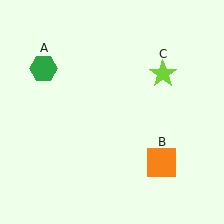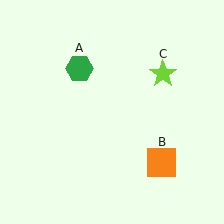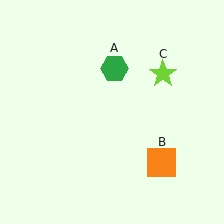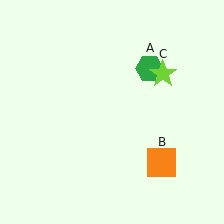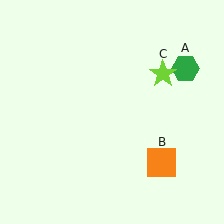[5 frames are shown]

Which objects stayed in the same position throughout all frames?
Orange square (object B) and lime star (object C) remained stationary.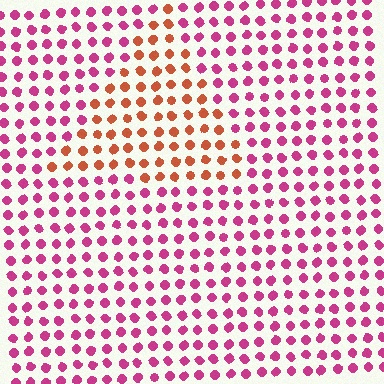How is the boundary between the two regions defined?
The boundary is defined purely by a slight shift in hue (about 47 degrees). Spacing, size, and orientation are identical on both sides.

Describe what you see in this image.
The image is filled with small magenta elements in a uniform arrangement. A triangle-shaped region is visible where the elements are tinted to a slightly different hue, forming a subtle color boundary.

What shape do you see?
I see a triangle.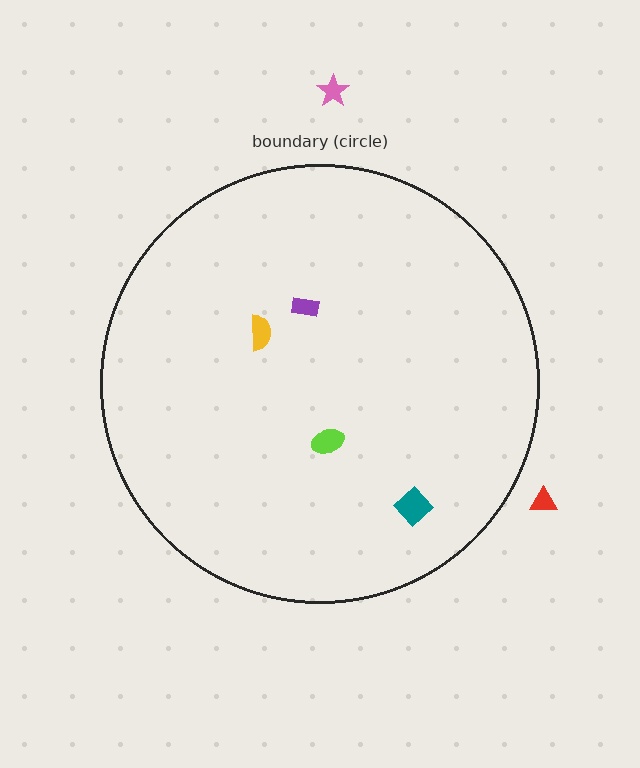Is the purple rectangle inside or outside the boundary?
Inside.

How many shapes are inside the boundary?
4 inside, 2 outside.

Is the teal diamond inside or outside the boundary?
Inside.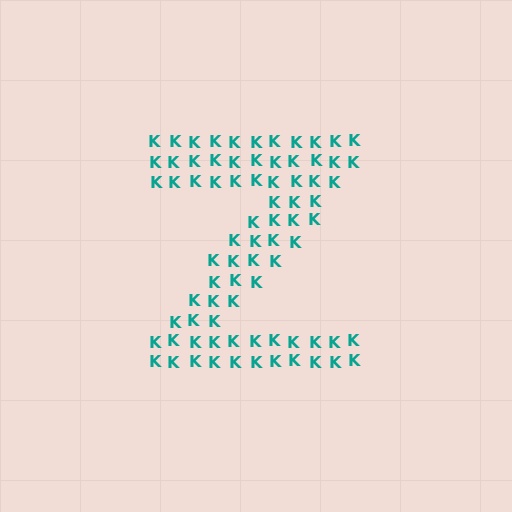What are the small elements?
The small elements are letter K's.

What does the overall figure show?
The overall figure shows the letter Z.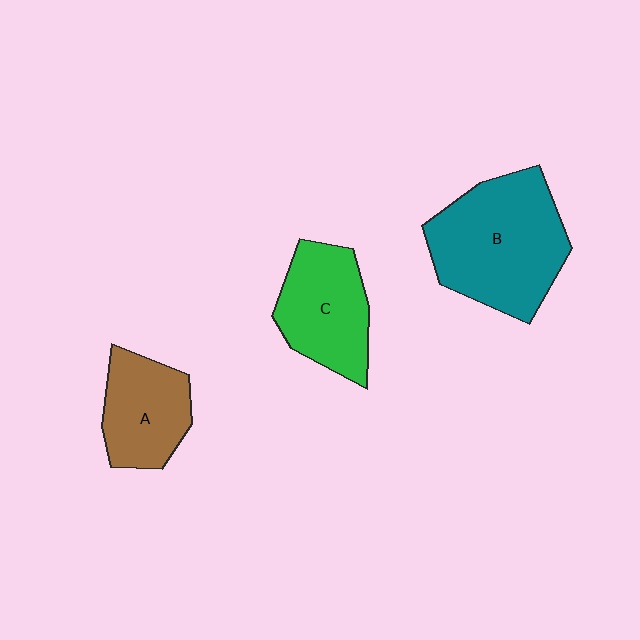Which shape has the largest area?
Shape B (teal).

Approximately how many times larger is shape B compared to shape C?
Approximately 1.5 times.